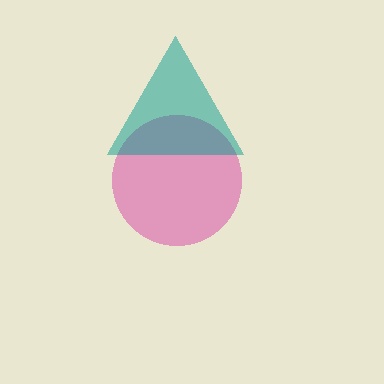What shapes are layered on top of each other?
The layered shapes are: a pink circle, a teal triangle.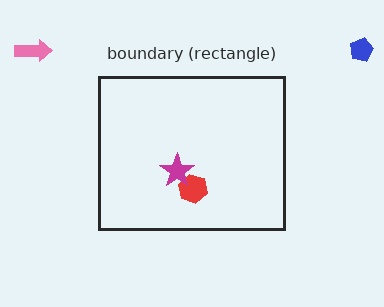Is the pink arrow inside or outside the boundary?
Outside.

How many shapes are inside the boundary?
2 inside, 2 outside.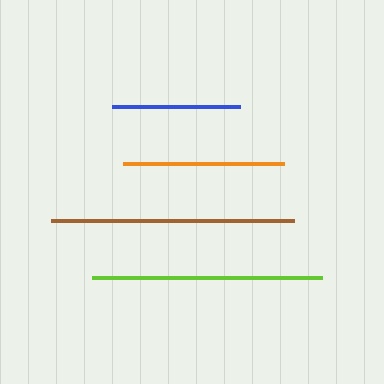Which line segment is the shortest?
The blue line is the shortest at approximately 128 pixels.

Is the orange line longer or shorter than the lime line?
The lime line is longer than the orange line.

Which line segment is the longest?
The brown line is the longest at approximately 243 pixels.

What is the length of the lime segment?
The lime segment is approximately 230 pixels long.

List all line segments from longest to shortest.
From longest to shortest: brown, lime, orange, blue.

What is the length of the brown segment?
The brown segment is approximately 243 pixels long.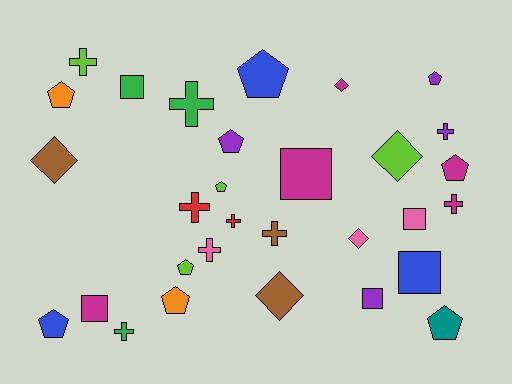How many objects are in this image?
There are 30 objects.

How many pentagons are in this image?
There are 10 pentagons.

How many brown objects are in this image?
There are 3 brown objects.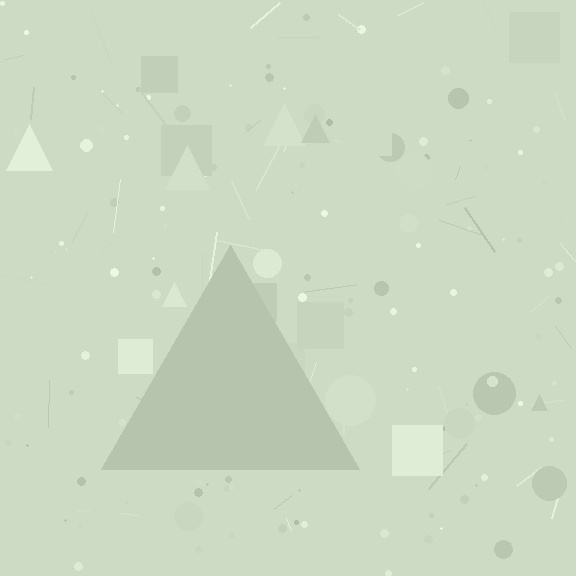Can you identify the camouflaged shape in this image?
The camouflaged shape is a triangle.